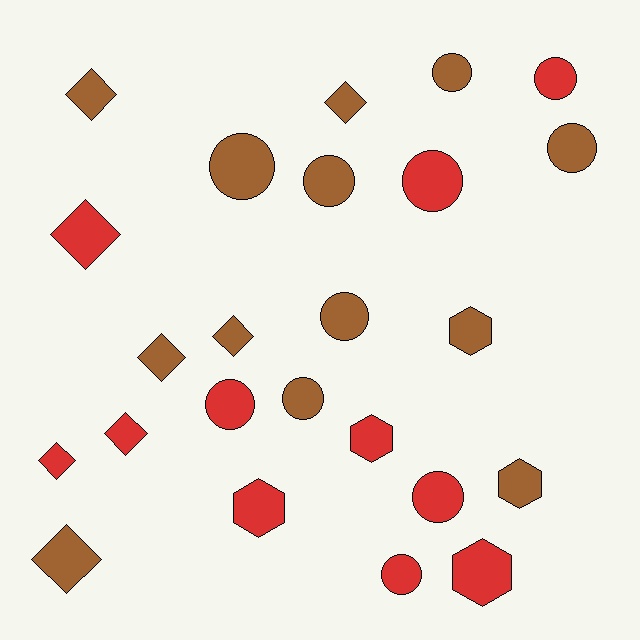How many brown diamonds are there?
There are 5 brown diamonds.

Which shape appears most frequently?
Circle, with 11 objects.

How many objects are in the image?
There are 24 objects.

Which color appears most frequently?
Brown, with 13 objects.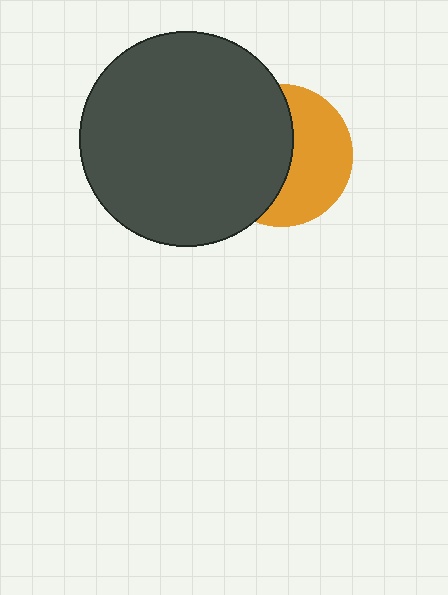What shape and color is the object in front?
The object in front is a dark gray circle.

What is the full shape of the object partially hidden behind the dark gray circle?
The partially hidden object is an orange circle.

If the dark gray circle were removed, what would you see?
You would see the complete orange circle.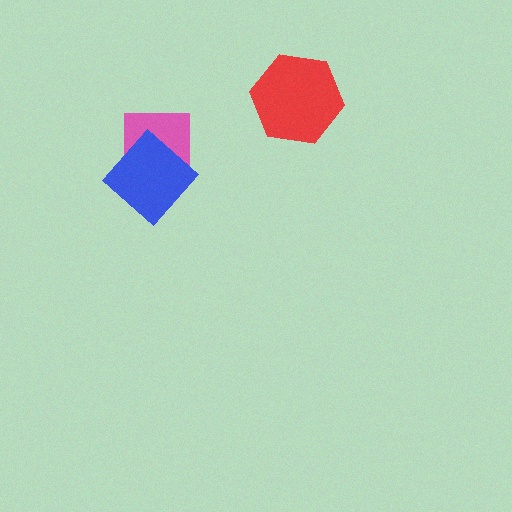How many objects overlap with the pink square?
1 object overlaps with the pink square.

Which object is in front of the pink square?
The blue diamond is in front of the pink square.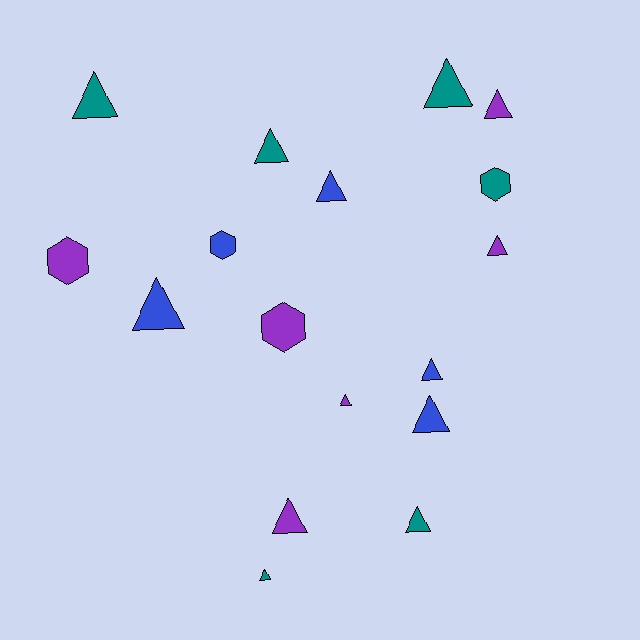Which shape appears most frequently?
Triangle, with 13 objects.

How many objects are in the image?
There are 17 objects.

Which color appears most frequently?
Teal, with 6 objects.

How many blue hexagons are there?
There is 1 blue hexagon.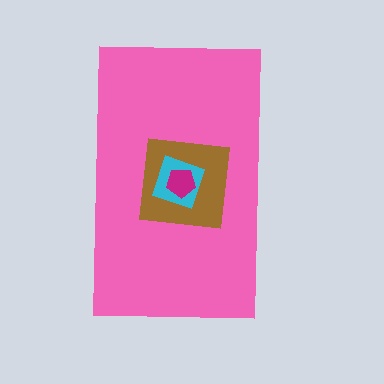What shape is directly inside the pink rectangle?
The brown square.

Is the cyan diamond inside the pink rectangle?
Yes.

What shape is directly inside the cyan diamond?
The magenta pentagon.